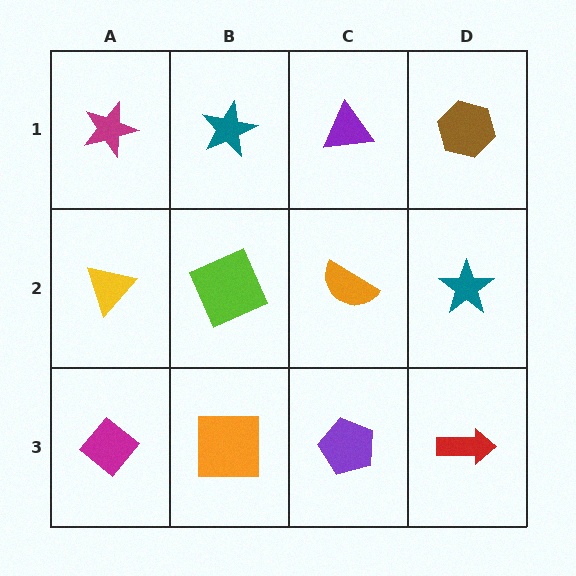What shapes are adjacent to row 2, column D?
A brown hexagon (row 1, column D), a red arrow (row 3, column D), an orange semicircle (row 2, column C).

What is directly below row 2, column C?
A purple pentagon.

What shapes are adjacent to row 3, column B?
A lime square (row 2, column B), a magenta diamond (row 3, column A), a purple pentagon (row 3, column C).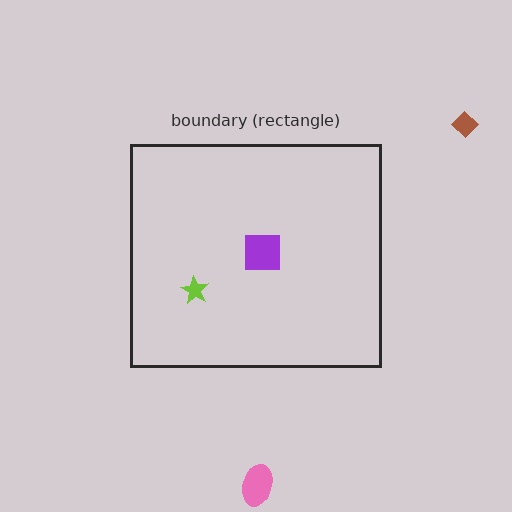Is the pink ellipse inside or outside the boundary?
Outside.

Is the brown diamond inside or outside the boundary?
Outside.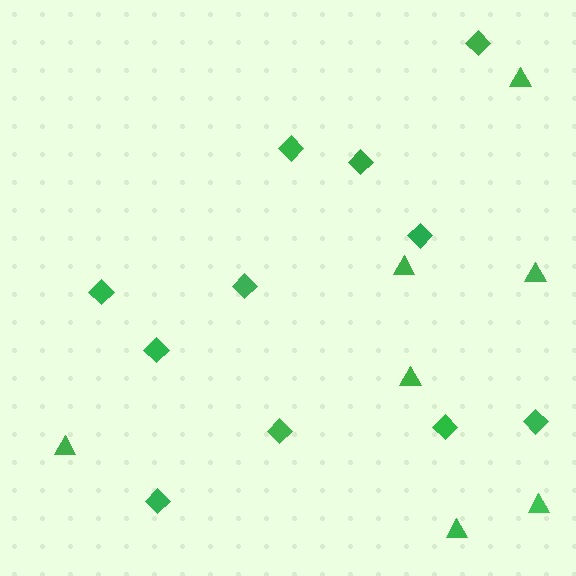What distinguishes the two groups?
There are 2 groups: one group of triangles (7) and one group of diamonds (11).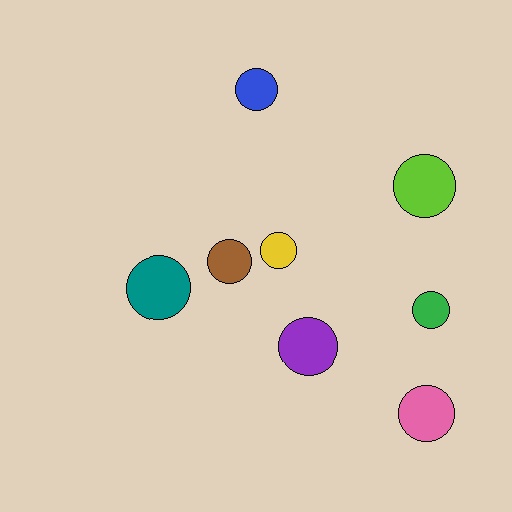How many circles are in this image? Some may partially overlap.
There are 8 circles.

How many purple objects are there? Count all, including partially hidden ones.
There is 1 purple object.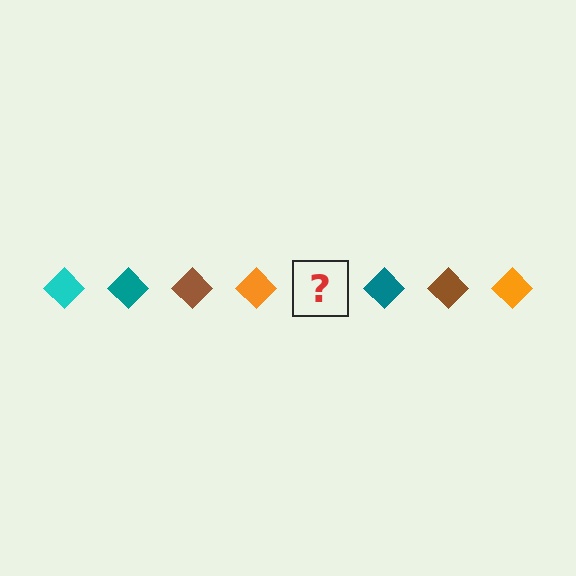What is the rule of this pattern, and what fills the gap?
The rule is that the pattern cycles through cyan, teal, brown, orange diamonds. The gap should be filled with a cyan diamond.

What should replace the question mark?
The question mark should be replaced with a cyan diamond.